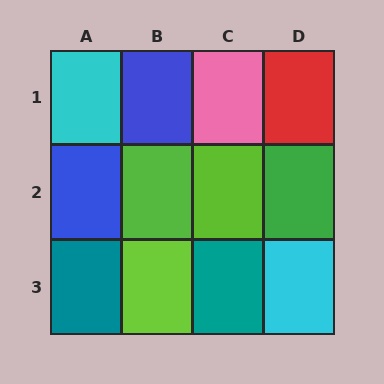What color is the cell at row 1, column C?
Pink.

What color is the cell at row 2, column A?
Blue.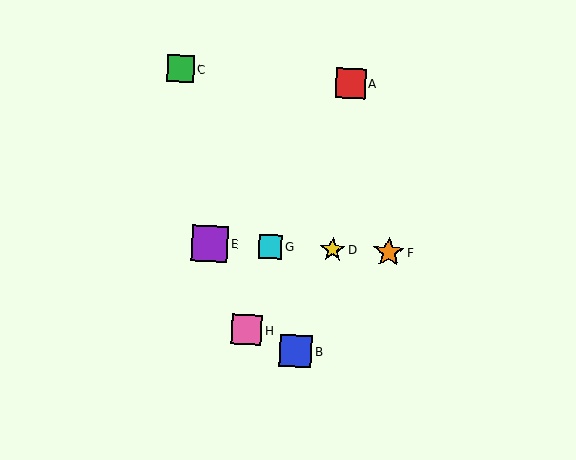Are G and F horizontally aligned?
Yes, both are at y≈247.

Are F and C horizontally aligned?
No, F is at y≈252 and C is at y≈69.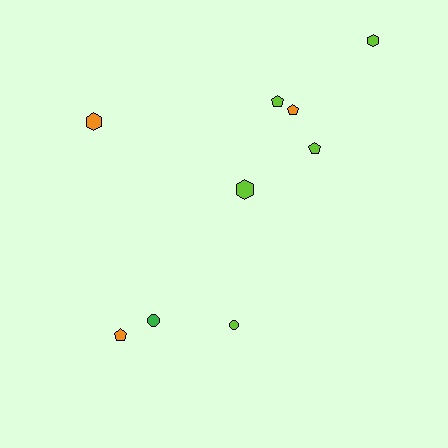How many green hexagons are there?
There are no green hexagons.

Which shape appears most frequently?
Pentagon, with 4 objects.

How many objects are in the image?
There are 9 objects.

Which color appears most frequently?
Lime, with 5 objects.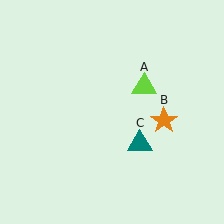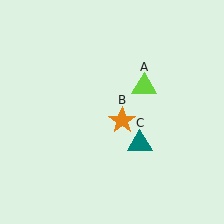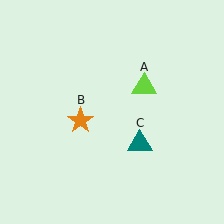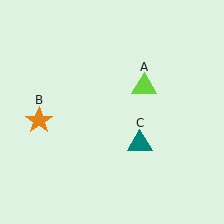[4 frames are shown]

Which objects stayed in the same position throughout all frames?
Lime triangle (object A) and teal triangle (object C) remained stationary.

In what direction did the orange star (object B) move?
The orange star (object B) moved left.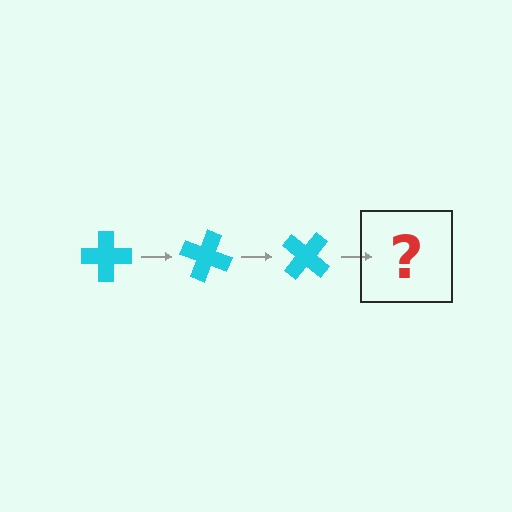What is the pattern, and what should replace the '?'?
The pattern is that the cross rotates 20 degrees each step. The '?' should be a cyan cross rotated 60 degrees.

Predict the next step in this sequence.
The next step is a cyan cross rotated 60 degrees.